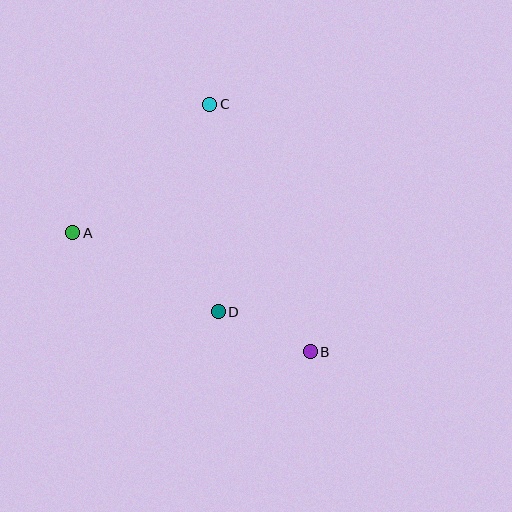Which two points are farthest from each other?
Points B and C are farthest from each other.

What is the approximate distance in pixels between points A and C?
The distance between A and C is approximately 188 pixels.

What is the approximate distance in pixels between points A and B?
The distance between A and B is approximately 265 pixels.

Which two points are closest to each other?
Points B and D are closest to each other.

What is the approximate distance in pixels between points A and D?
The distance between A and D is approximately 165 pixels.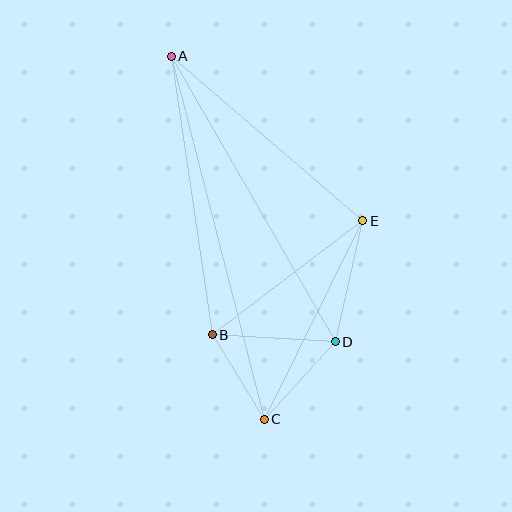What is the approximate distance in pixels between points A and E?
The distance between A and E is approximately 253 pixels.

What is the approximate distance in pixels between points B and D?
The distance between B and D is approximately 124 pixels.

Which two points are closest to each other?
Points B and C are closest to each other.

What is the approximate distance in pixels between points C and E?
The distance between C and E is approximately 222 pixels.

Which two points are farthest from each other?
Points A and C are farthest from each other.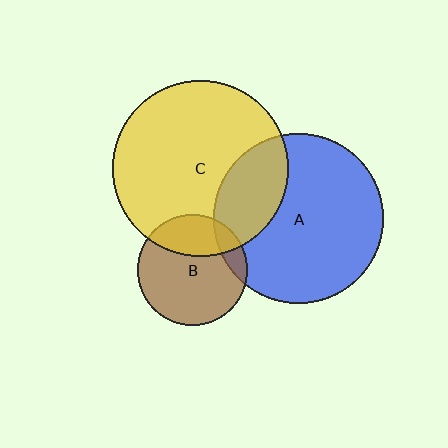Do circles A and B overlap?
Yes.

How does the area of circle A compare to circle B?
Approximately 2.4 times.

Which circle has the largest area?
Circle C (yellow).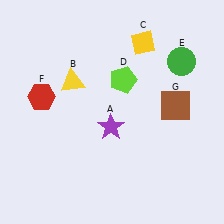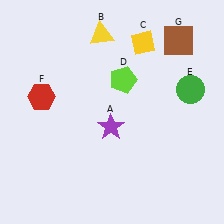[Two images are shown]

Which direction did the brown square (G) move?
The brown square (G) moved up.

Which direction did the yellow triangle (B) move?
The yellow triangle (B) moved up.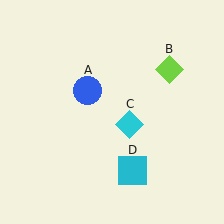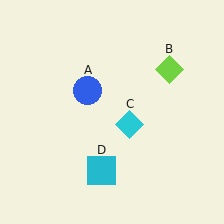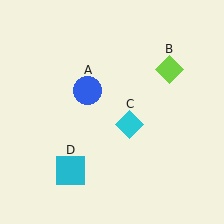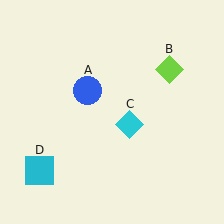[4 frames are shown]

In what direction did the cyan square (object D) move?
The cyan square (object D) moved left.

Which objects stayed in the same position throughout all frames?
Blue circle (object A) and lime diamond (object B) and cyan diamond (object C) remained stationary.